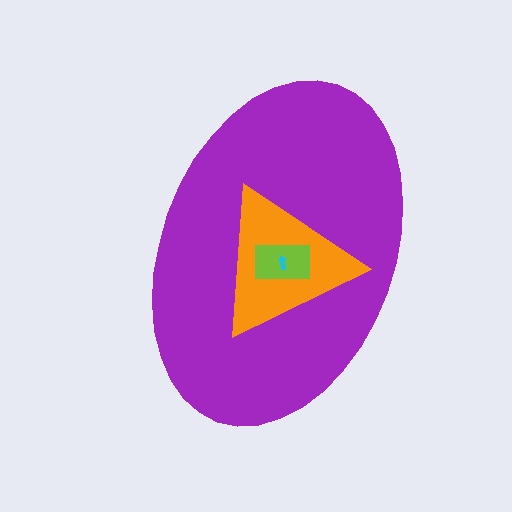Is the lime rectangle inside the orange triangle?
Yes.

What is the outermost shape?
The purple ellipse.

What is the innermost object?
The cyan arrow.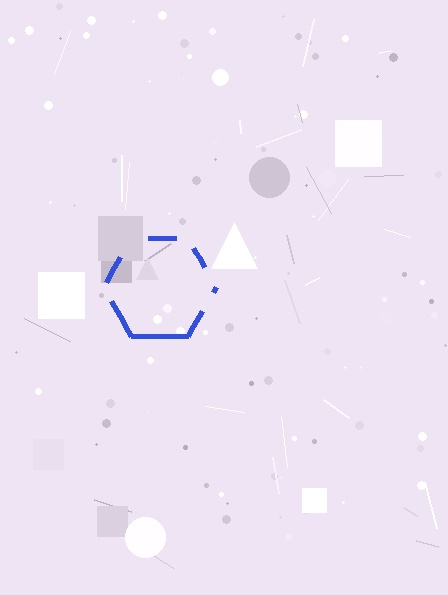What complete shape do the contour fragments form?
The contour fragments form a hexagon.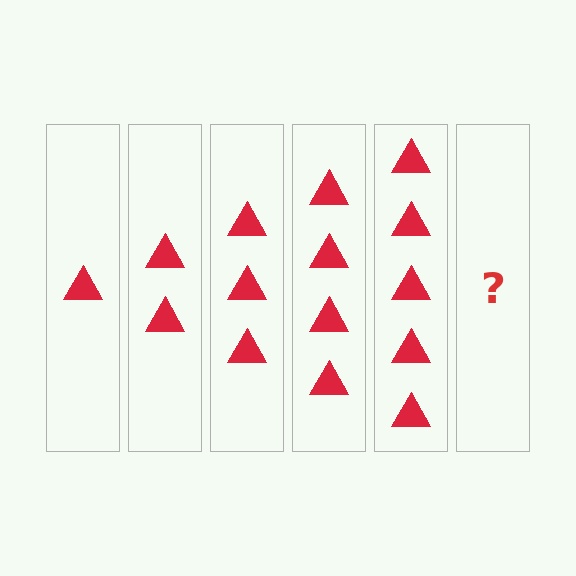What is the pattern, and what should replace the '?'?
The pattern is that each step adds one more triangle. The '?' should be 6 triangles.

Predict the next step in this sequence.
The next step is 6 triangles.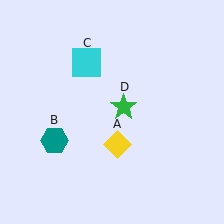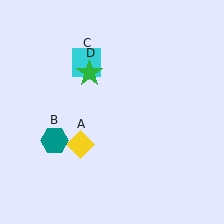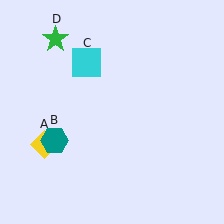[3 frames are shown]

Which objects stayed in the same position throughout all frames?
Teal hexagon (object B) and cyan square (object C) remained stationary.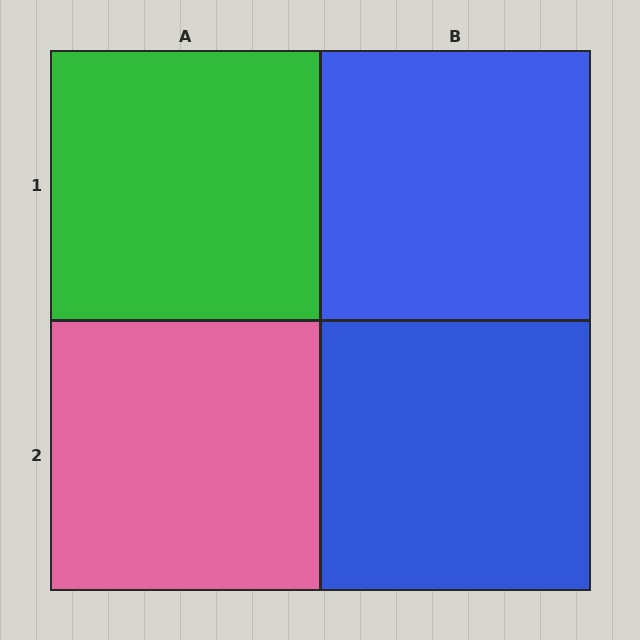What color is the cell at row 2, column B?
Blue.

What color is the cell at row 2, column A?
Pink.